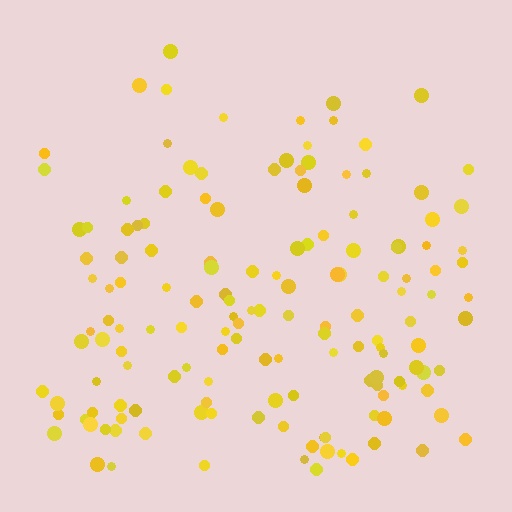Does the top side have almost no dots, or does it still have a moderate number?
Still a moderate number, just noticeably fewer than the bottom.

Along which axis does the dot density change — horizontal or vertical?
Vertical.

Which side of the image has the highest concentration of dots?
The bottom.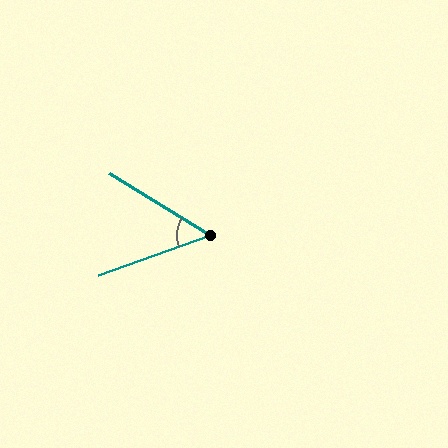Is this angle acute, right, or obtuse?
It is acute.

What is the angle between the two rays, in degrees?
Approximately 52 degrees.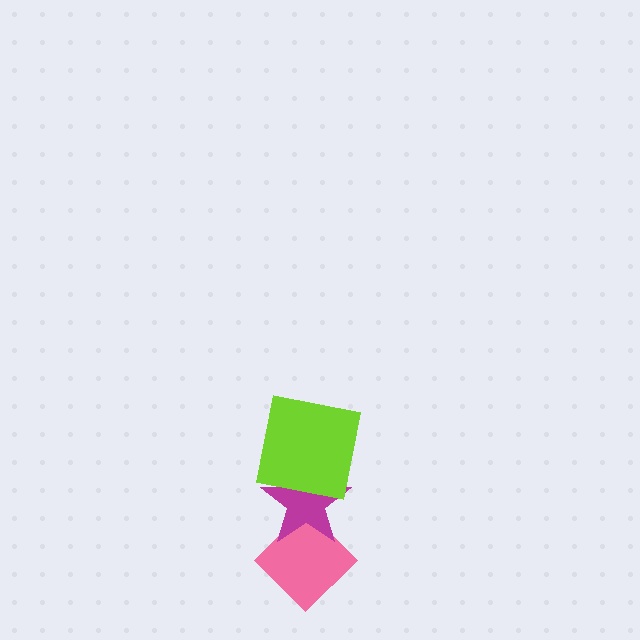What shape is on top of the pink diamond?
The magenta star is on top of the pink diamond.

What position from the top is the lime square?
The lime square is 1st from the top.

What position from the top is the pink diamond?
The pink diamond is 3rd from the top.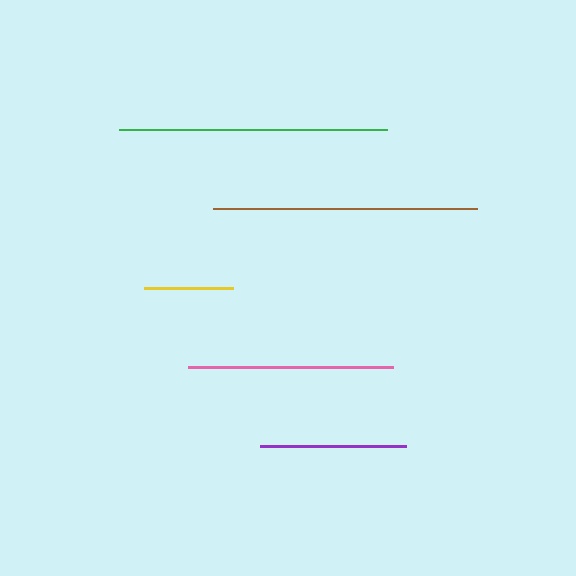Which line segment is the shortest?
The yellow line is the shortest at approximately 89 pixels.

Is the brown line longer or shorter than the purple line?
The brown line is longer than the purple line.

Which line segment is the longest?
The green line is the longest at approximately 268 pixels.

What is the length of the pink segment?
The pink segment is approximately 205 pixels long.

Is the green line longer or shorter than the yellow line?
The green line is longer than the yellow line.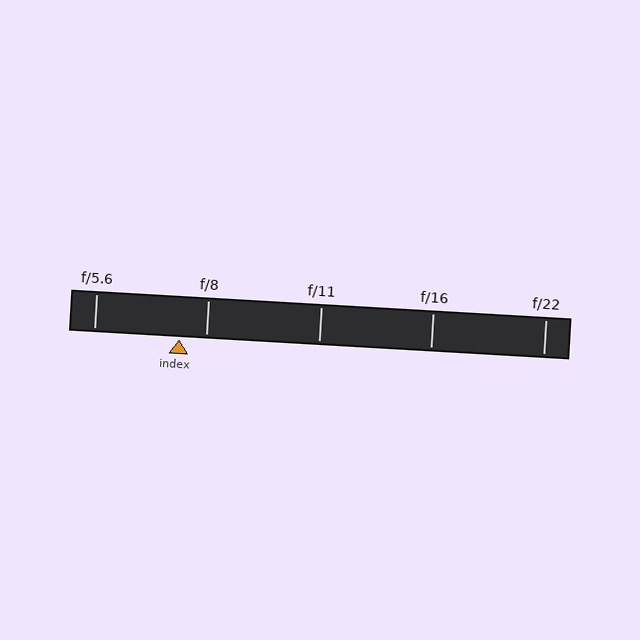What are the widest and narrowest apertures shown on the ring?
The widest aperture shown is f/5.6 and the narrowest is f/22.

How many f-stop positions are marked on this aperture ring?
There are 5 f-stop positions marked.